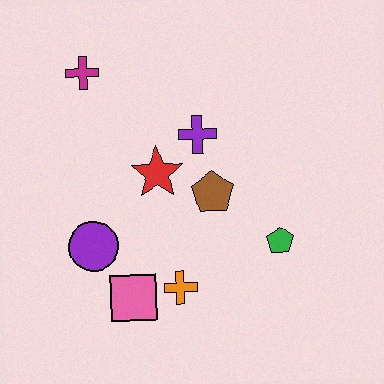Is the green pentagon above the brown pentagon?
No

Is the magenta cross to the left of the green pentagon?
Yes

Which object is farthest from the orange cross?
The magenta cross is farthest from the orange cross.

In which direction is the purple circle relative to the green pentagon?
The purple circle is to the left of the green pentagon.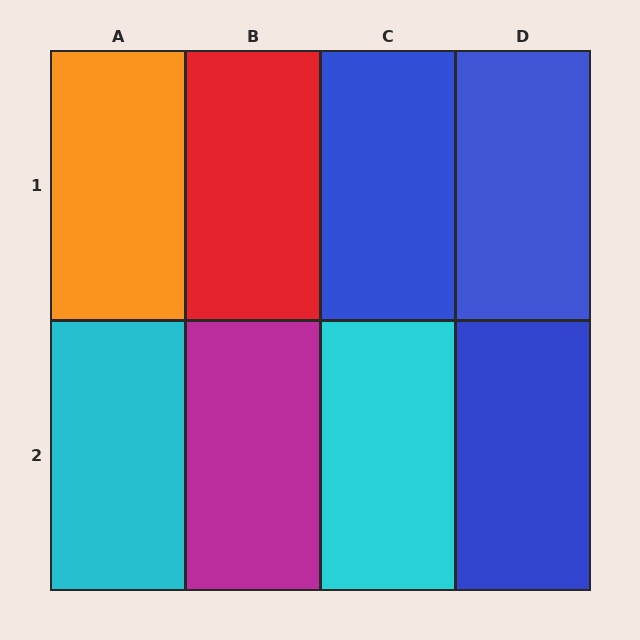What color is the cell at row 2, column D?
Blue.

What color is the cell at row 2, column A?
Cyan.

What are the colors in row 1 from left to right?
Orange, red, blue, blue.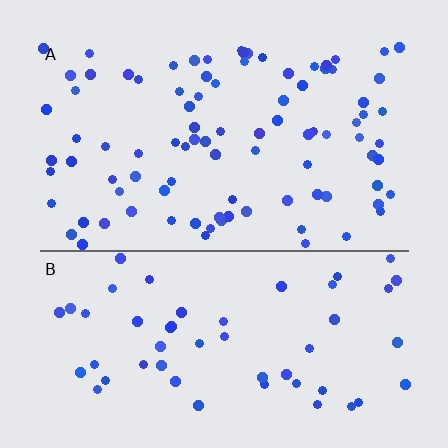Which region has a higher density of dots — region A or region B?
A (the top).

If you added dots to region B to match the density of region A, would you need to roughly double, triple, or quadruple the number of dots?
Approximately double.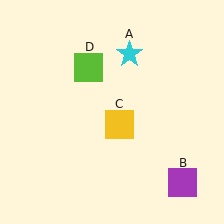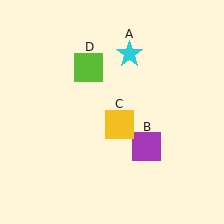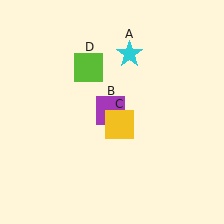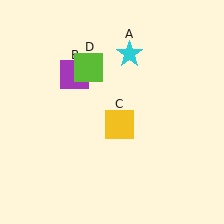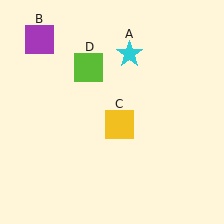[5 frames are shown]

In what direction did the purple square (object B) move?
The purple square (object B) moved up and to the left.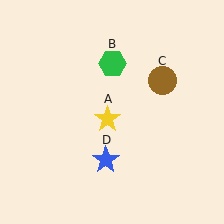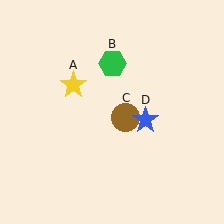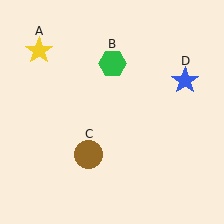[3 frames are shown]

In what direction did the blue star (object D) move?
The blue star (object D) moved up and to the right.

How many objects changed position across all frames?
3 objects changed position: yellow star (object A), brown circle (object C), blue star (object D).